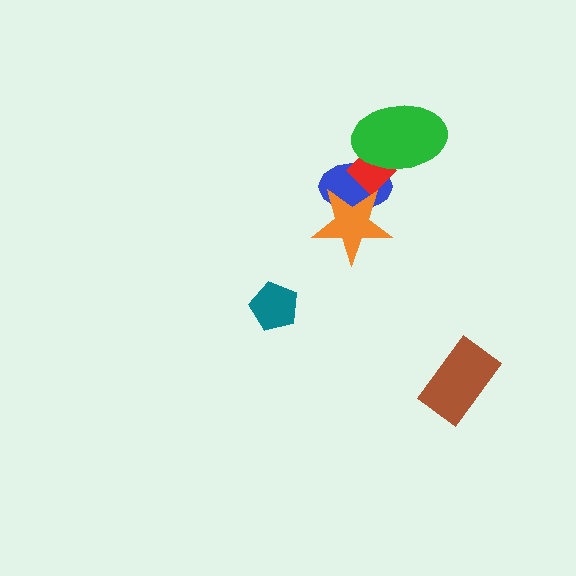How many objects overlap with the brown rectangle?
0 objects overlap with the brown rectangle.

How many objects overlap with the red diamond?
3 objects overlap with the red diamond.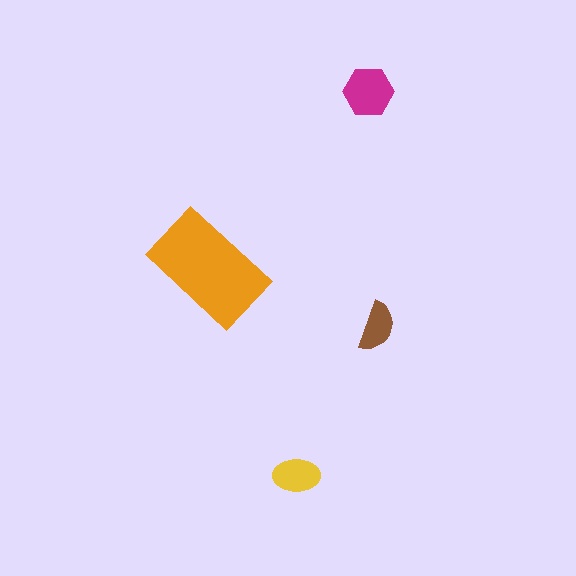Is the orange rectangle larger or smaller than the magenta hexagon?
Larger.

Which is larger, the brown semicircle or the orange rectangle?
The orange rectangle.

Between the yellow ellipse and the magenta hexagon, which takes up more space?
The magenta hexagon.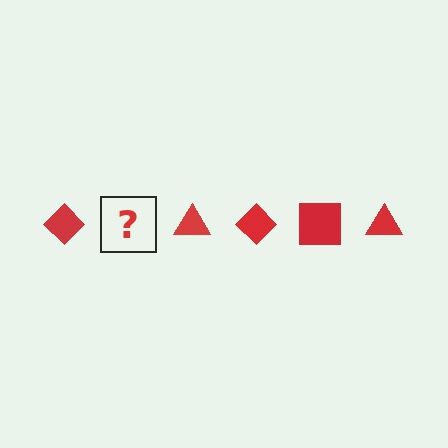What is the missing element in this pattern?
The missing element is a red square.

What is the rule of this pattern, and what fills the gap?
The rule is that the pattern cycles through diamond, square, triangle shapes in red. The gap should be filled with a red square.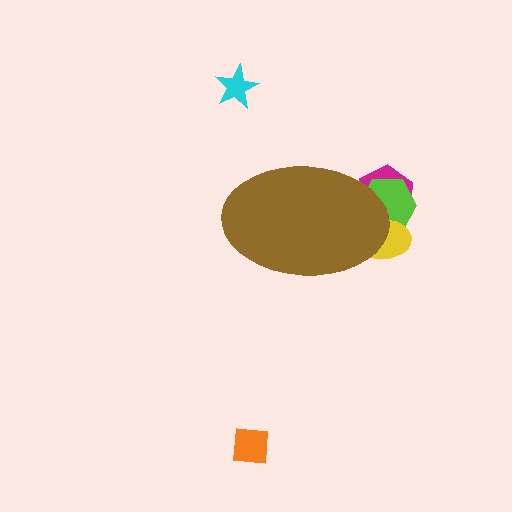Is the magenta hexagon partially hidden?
Yes, the magenta hexagon is partially hidden behind the brown ellipse.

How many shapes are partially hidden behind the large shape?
3 shapes are partially hidden.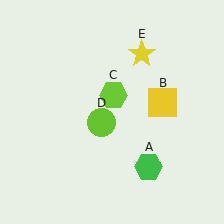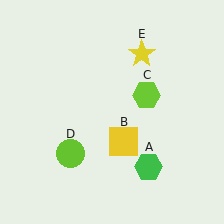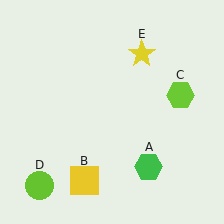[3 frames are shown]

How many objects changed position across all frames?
3 objects changed position: yellow square (object B), lime hexagon (object C), lime circle (object D).